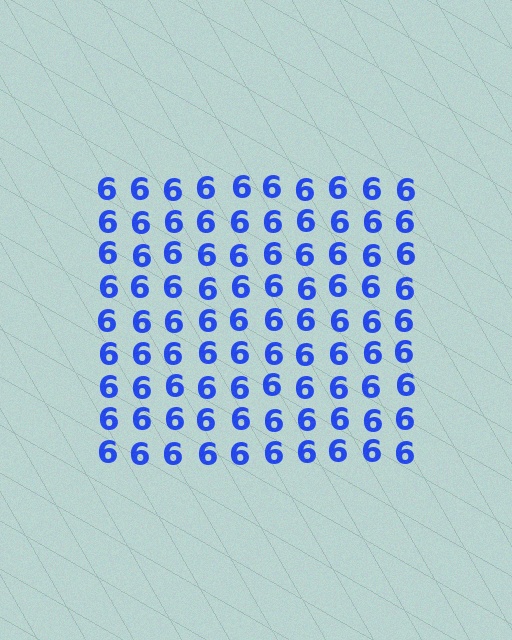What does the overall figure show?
The overall figure shows a square.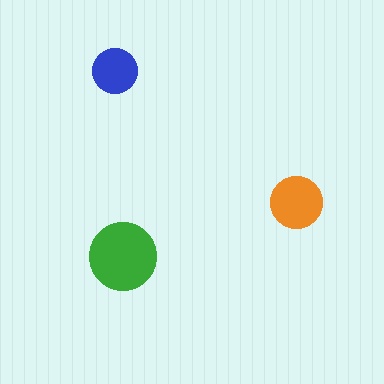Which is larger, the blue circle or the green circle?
The green one.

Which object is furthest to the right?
The orange circle is rightmost.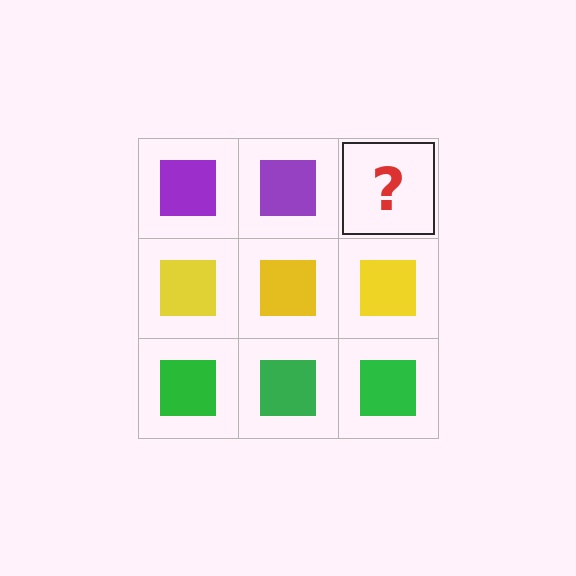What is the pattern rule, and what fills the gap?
The rule is that each row has a consistent color. The gap should be filled with a purple square.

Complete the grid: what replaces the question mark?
The question mark should be replaced with a purple square.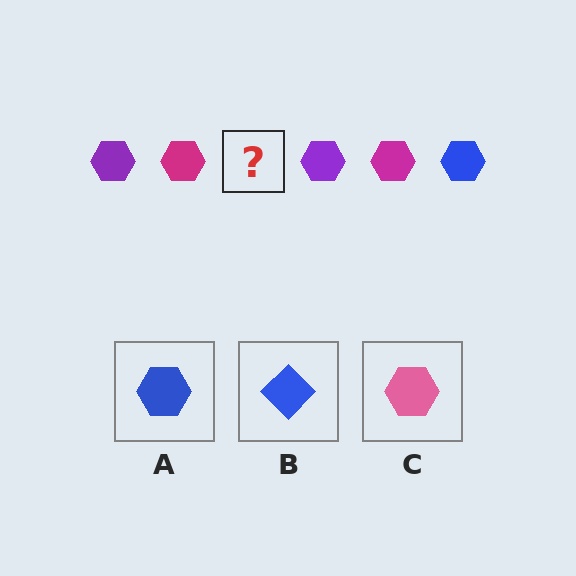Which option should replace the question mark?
Option A.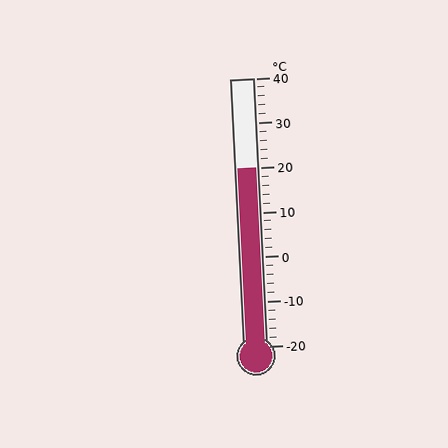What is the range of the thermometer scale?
The thermometer scale ranges from -20°C to 40°C.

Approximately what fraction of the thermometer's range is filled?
The thermometer is filled to approximately 65% of its range.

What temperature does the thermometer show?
The thermometer shows approximately 20°C.